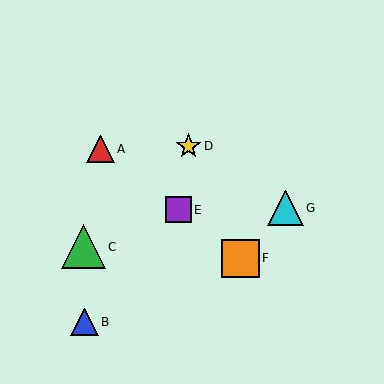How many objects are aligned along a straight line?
3 objects (A, E, F) are aligned along a straight line.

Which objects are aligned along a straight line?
Objects A, E, F are aligned along a straight line.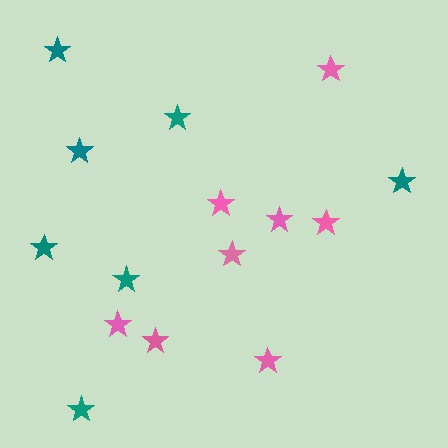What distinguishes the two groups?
There are 2 groups: one group of teal stars (7) and one group of pink stars (8).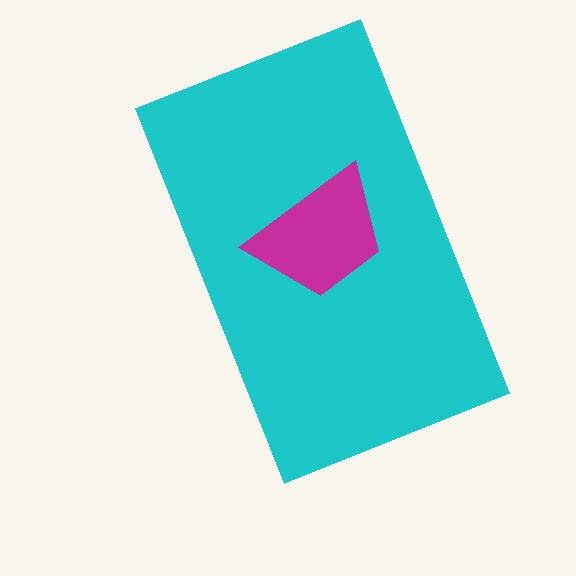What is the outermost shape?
The cyan rectangle.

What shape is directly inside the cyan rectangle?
The magenta trapezoid.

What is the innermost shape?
The magenta trapezoid.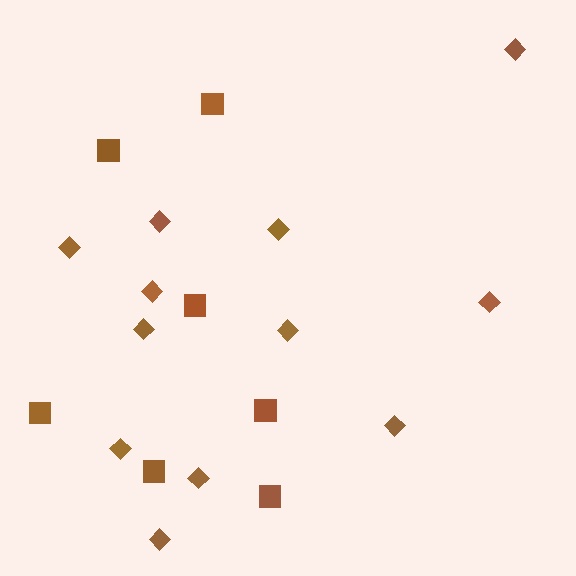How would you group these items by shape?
There are 2 groups: one group of squares (7) and one group of diamonds (12).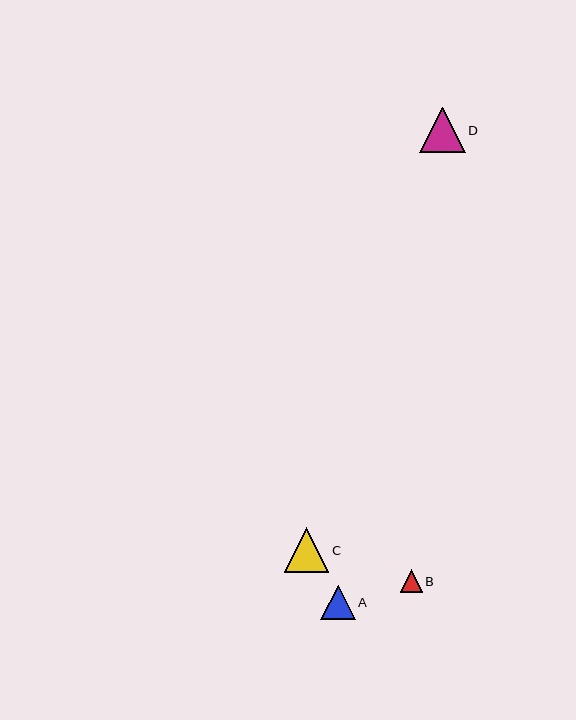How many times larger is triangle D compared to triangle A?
Triangle D is approximately 1.3 times the size of triangle A.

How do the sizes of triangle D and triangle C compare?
Triangle D and triangle C are approximately the same size.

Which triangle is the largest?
Triangle D is the largest with a size of approximately 46 pixels.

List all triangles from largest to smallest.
From largest to smallest: D, C, A, B.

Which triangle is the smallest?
Triangle B is the smallest with a size of approximately 22 pixels.